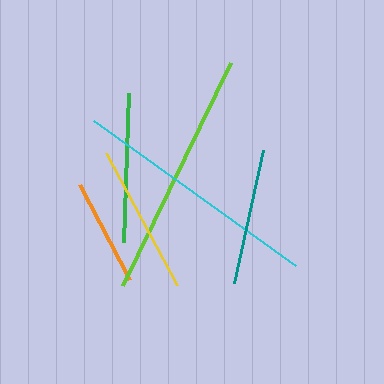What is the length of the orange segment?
The orange segment is approximately 107 pixels long.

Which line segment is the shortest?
The orange line is the shortest at approximately 107 pixels.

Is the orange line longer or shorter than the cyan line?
The cyan line is longer than the orange line.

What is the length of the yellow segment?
The yellow segment is approximately 150 pixels long.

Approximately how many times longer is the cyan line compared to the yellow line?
The cyan line is approximately 1.7 times the length of the yellow line.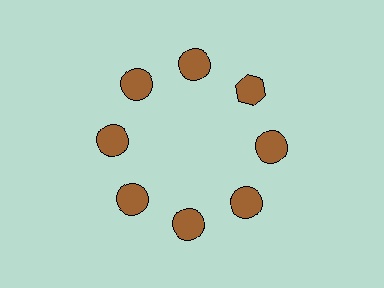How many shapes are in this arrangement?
There are 8 shapes arranged in a ring pattern.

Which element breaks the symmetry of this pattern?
The brown hexagon at roughly the 2 o'clock position breaks the symmetry. All other shapes are brown circles.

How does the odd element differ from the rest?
It has a different shape: hexagon instead of circle.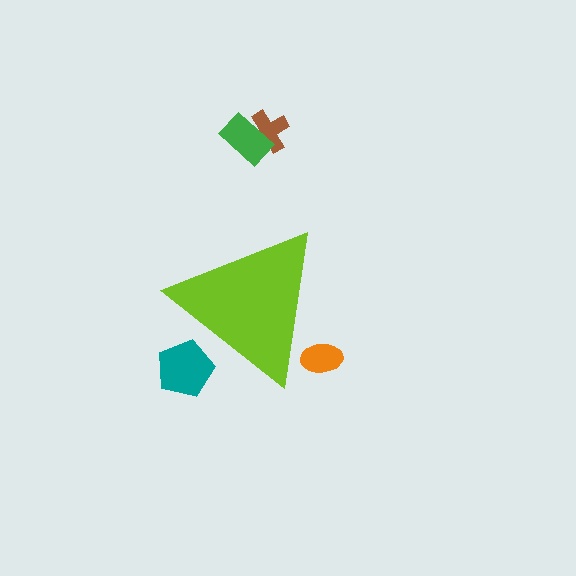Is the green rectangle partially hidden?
No, the green rectangle is fully visible.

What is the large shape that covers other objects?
A lime triangle.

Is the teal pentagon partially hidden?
Yes, the teal pentagon is partially hidden behind the lime triangle.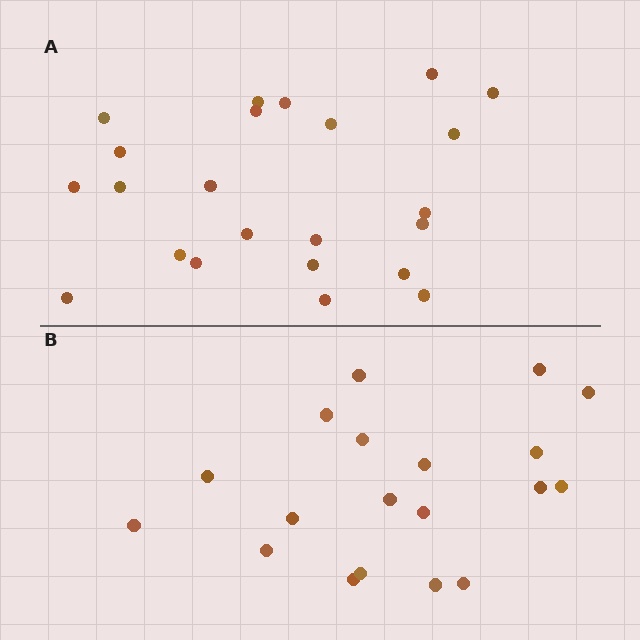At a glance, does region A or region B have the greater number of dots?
Region A (the top region) has more dots.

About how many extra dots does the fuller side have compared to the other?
Region A has about 4 more dots than region B.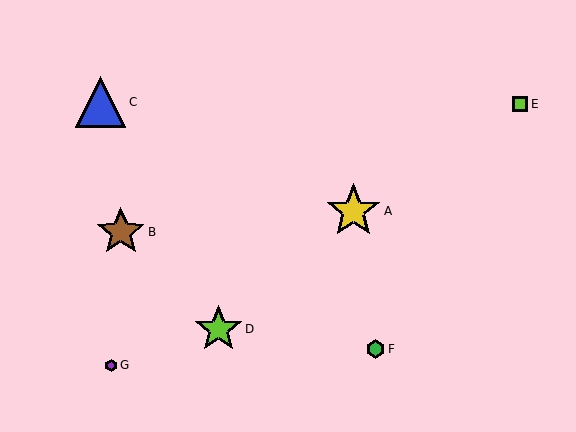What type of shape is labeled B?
Shape B is a brown star.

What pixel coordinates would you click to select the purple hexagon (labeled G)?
Click at (111, 365) to select the purple hexagon G.